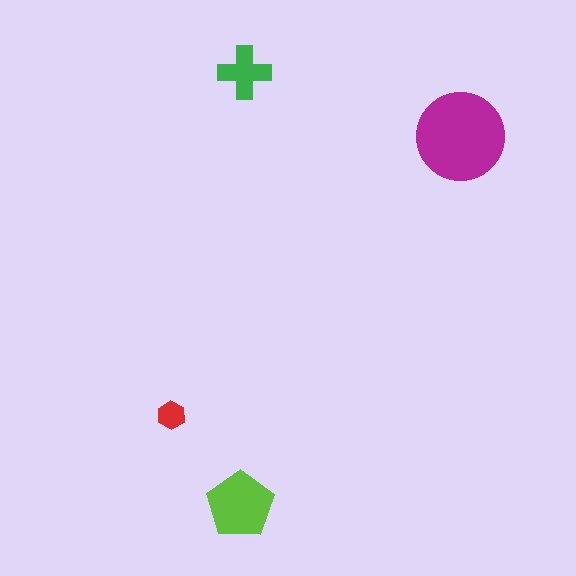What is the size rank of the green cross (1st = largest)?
3rd.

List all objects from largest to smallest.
The magenta circle, the lime pentagon, the green cross, the red hexagon.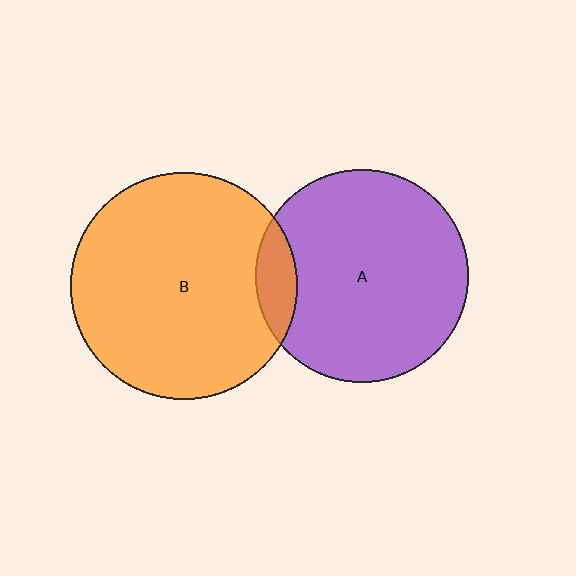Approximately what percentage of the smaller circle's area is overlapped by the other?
Approximately 10%.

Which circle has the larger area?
Circle B (orange).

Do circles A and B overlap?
Yes.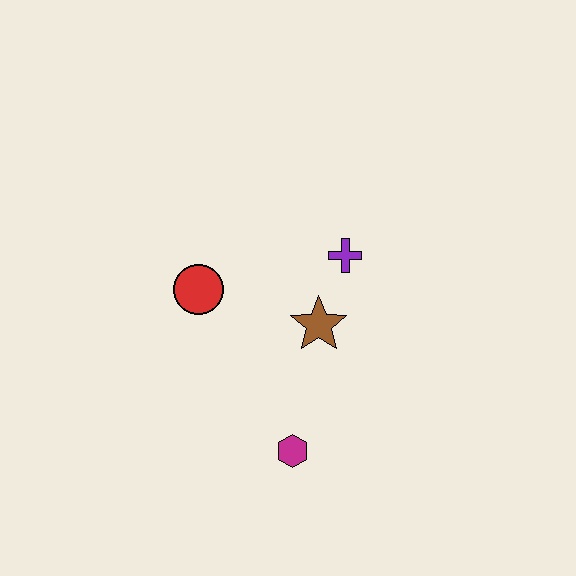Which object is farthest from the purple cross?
The magenta hexagon is farthest from the purple cross.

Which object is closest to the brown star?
The purple cross is closest to the brown star.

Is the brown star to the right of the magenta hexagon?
Yes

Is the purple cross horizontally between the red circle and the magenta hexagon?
No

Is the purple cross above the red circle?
Yes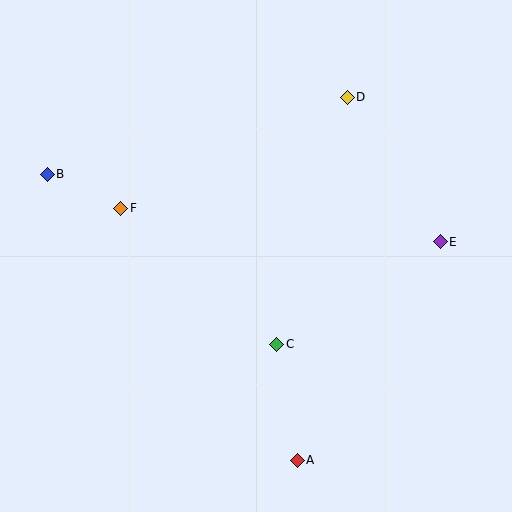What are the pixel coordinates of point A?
Point A is at (297, 460).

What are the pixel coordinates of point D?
Point D is at (347, 97).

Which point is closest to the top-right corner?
Point D is closest to the top-right corner.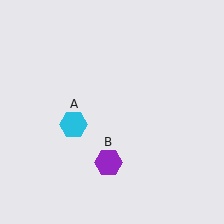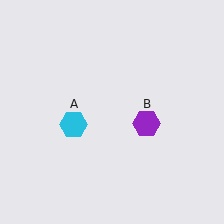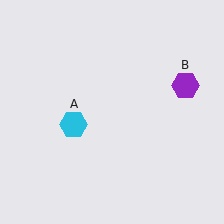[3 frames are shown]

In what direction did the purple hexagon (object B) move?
The purple hexagon (object B) moved up and to the right.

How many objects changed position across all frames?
1 object changed position: purple hexagon (object B).